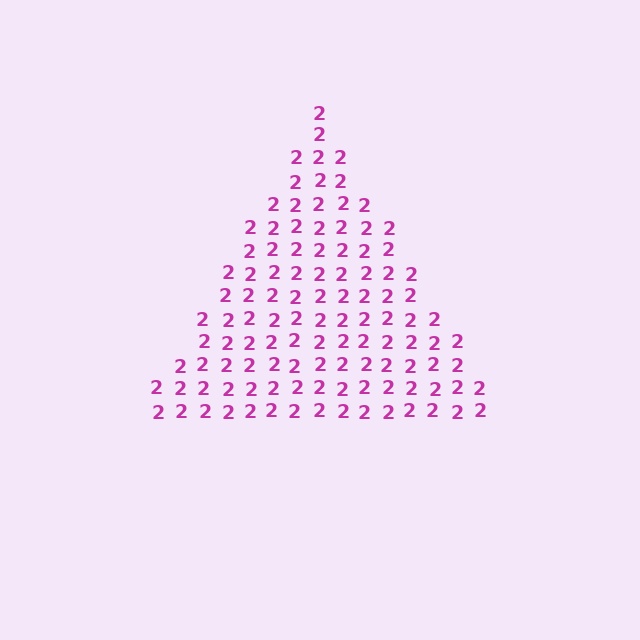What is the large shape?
The large shape is a triangle.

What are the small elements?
The small elements are digit 2's.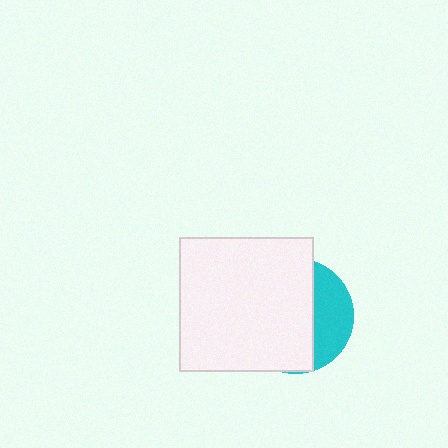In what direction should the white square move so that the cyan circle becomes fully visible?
The white square should move left. That is the shortest direction to clear the overlap and leave the cyan circle fully visible.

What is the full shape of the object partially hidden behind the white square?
The partially hidden object is a cyan circle.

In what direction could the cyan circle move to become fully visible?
The cyan circle could move right. That would shift it out from behind the white square entirely.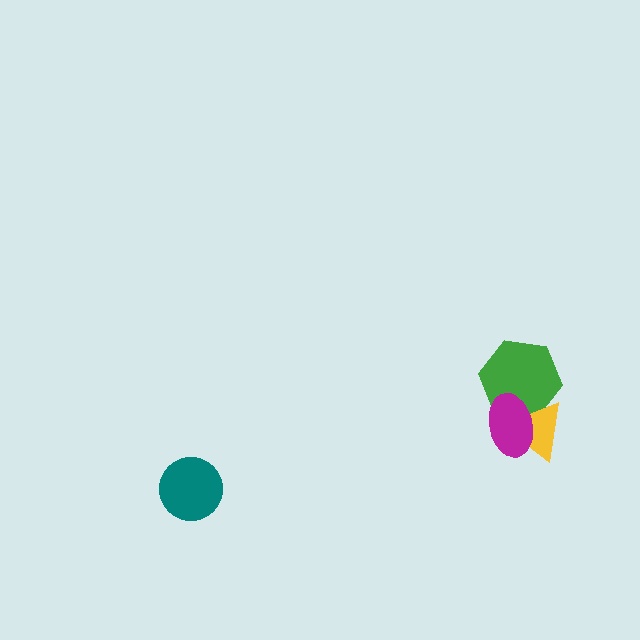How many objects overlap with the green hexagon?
2 objects overlap with the green hexagon.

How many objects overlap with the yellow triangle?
2 objects overlap with the yellow triangle.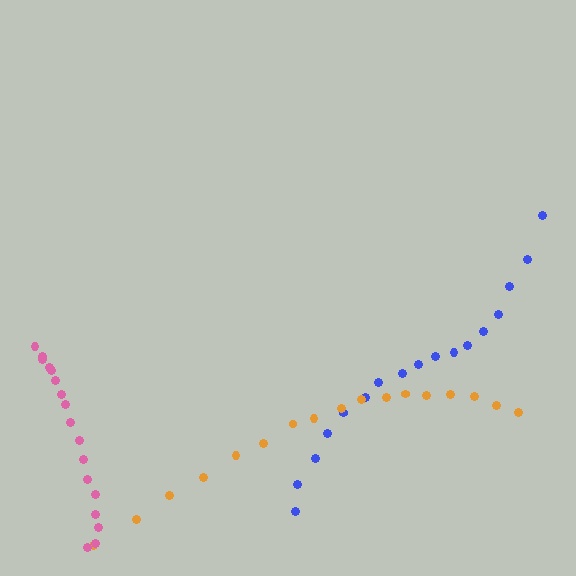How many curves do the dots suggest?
There are 3 distinct paths.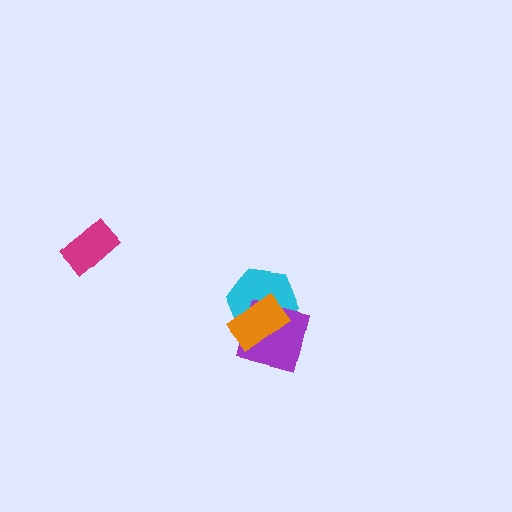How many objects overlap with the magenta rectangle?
0 objects overlap with the magenta rectangle.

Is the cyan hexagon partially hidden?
Yes, it is partially covered by another shape.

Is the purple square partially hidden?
Yes, it is partially covered by another shape.